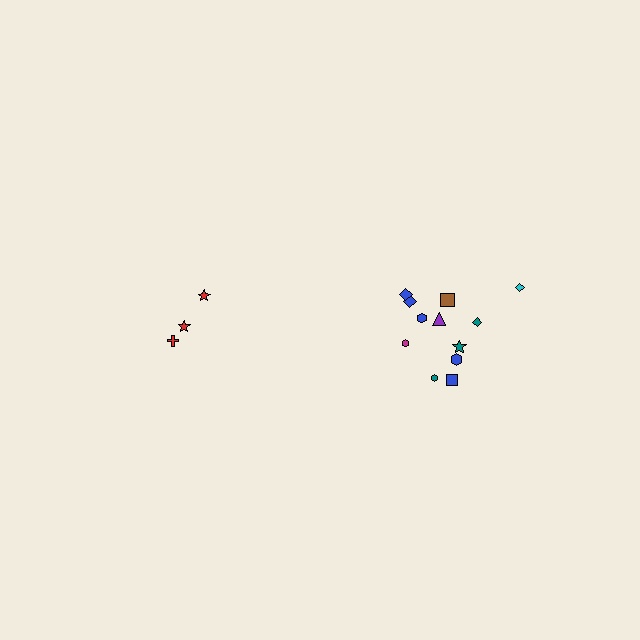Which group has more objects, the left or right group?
The right group.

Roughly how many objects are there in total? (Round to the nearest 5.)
Roughly 15 objects in total.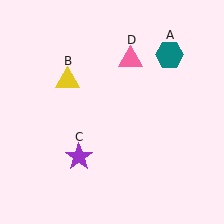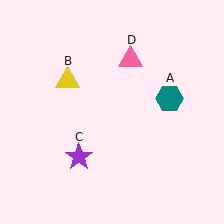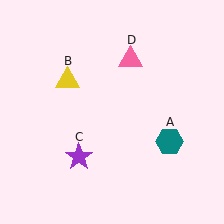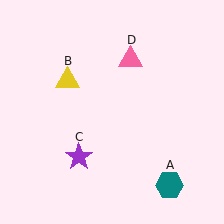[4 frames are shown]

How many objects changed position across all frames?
1 object changed position: teal hexagon (object A).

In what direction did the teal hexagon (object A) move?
The teal hexagon (object A) moved down.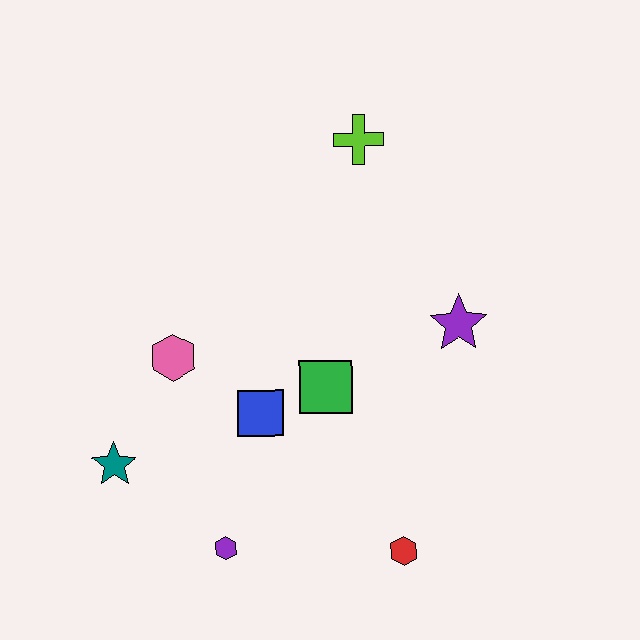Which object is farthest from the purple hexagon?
The lime cross is farthest from the purple hexagon.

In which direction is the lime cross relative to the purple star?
The lime cross is above the purple star.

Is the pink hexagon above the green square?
Yes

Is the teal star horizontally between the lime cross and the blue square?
No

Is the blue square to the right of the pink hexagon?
Yes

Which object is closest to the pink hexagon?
The blue square is closest to the pink hexagon.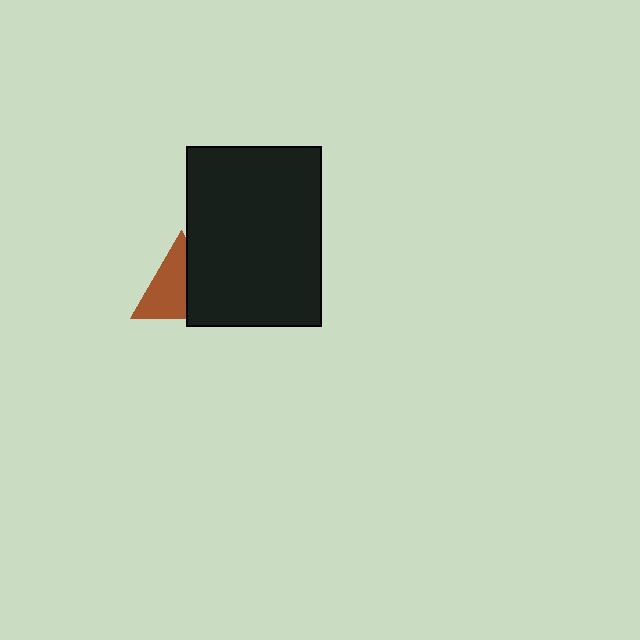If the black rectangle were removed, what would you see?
You would see the complete brown triangle.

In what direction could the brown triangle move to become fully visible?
The brown triangle could move left. That would shift it out from behind the black rectangle entirely.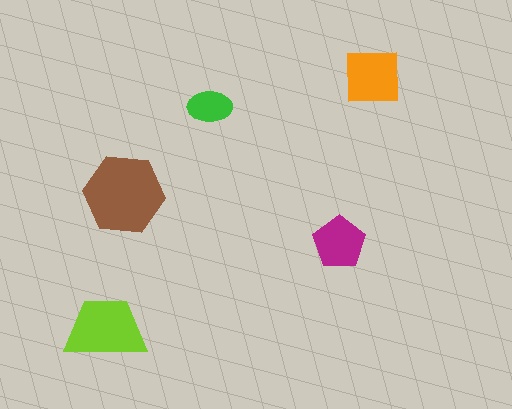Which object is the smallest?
The green ellipse.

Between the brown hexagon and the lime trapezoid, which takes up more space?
The brown hexagon.